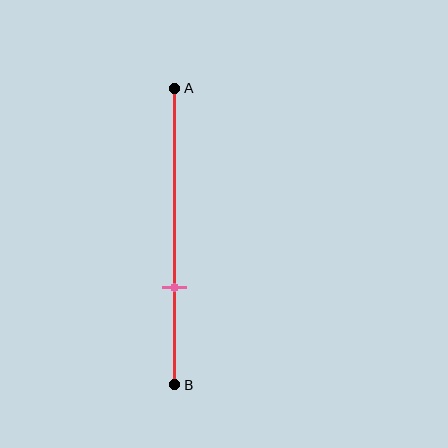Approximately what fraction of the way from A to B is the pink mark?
The pink mark is approximately 65% of the way from A to B.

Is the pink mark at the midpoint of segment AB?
No, the mark is at about 65% from A, not at the 50% midpoint.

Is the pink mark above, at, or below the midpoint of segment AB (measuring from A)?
The pink mark is below the midpoint of segment AB.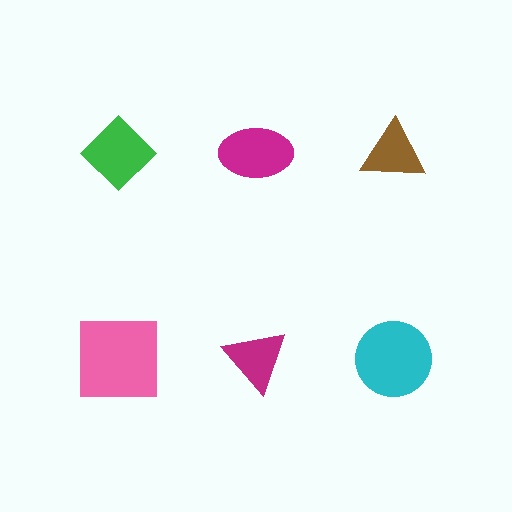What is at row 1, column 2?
A magenta ellipse.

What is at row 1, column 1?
A green diamond.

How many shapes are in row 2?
3 shapes.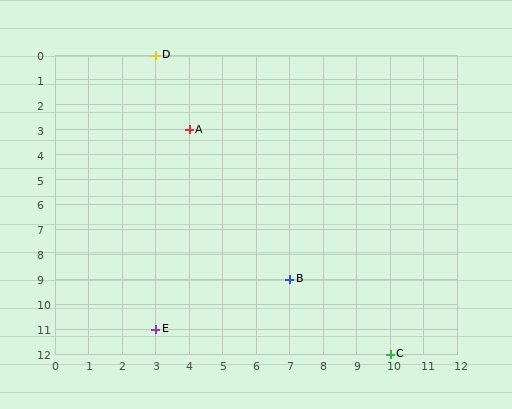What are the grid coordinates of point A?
Point A is at grid coordinates (4, 3).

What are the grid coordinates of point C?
Point C is at grid coordinates (10, 12).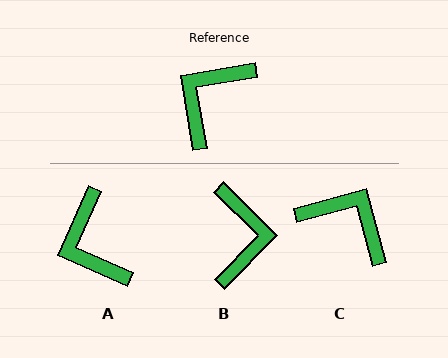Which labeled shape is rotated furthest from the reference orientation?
B, about 144 degrees away.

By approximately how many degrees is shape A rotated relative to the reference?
Approximately 57 degrees counter-clockwise.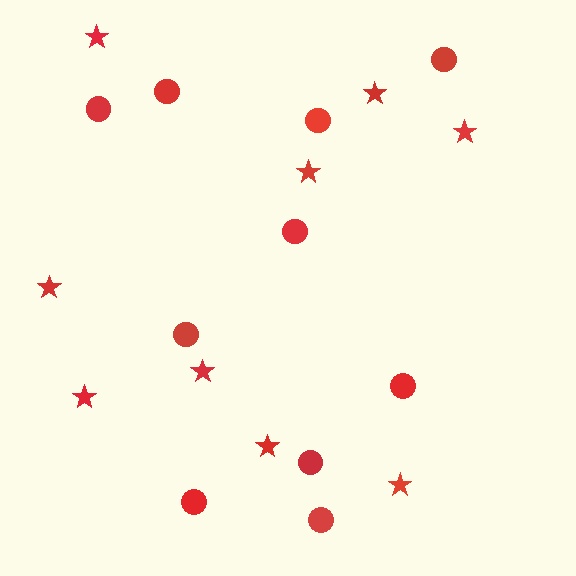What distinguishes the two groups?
There are 2 groups: one group of circles (10) and one group of stars (9).